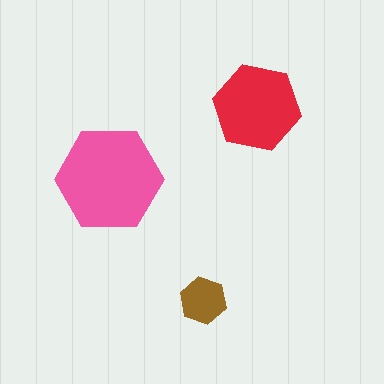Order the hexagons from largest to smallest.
the pink one, the red one, the brown one.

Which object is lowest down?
The brown hexagon is bottommost.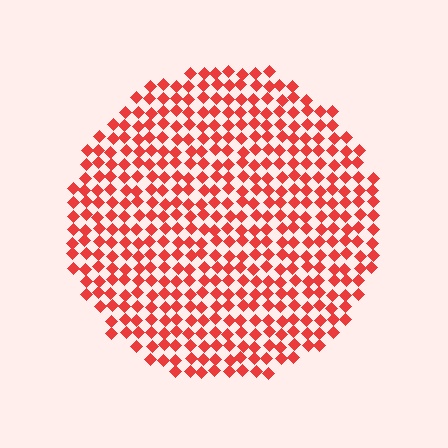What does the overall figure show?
The overall figure shows a circle.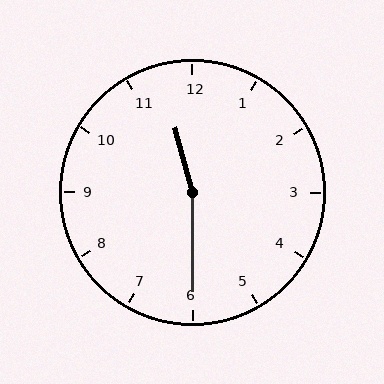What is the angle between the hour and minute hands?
Approximately 165 degrees.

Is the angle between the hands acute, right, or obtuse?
It is obtuse.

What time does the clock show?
11:30.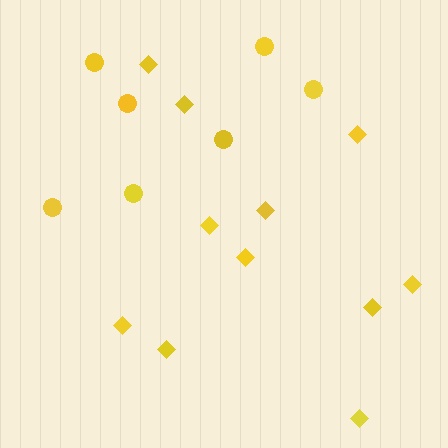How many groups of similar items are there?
There are 2 groups: one group of circles (7) and one group of diamonds (11).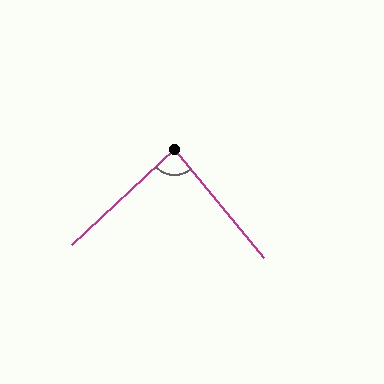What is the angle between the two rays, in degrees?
Approximately 87 degrees.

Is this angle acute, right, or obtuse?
It is approximately a right angle.